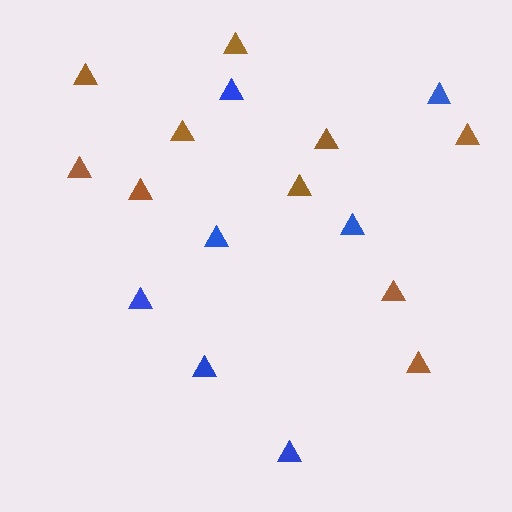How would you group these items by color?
There are 2 groups: one group of blue triangles (7) and one group of brown triangles (10).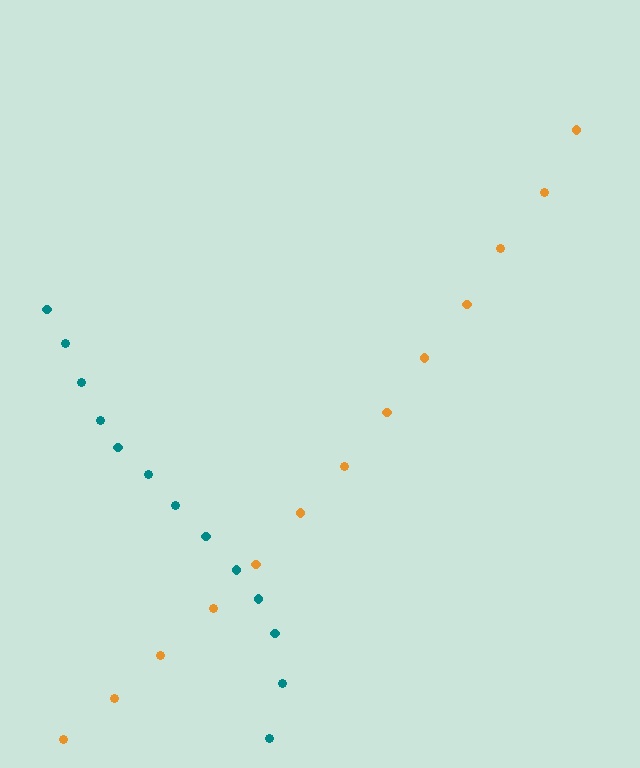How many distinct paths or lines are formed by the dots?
There are 2 distinct paths.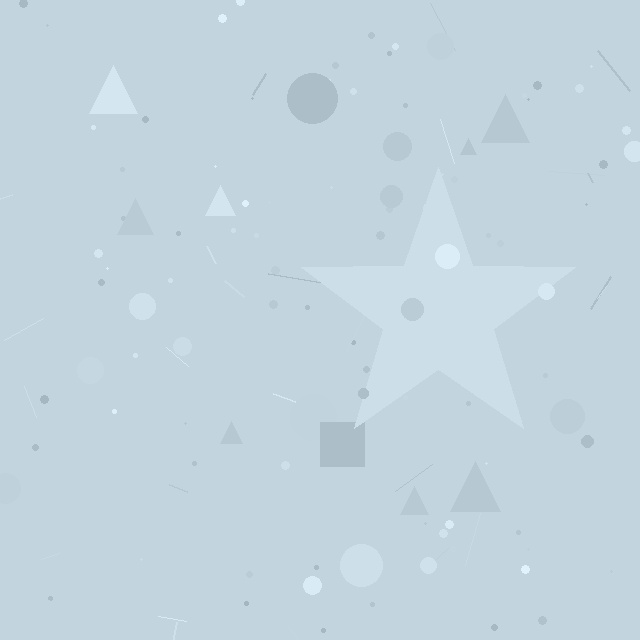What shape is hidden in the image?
A star is hidden in the image.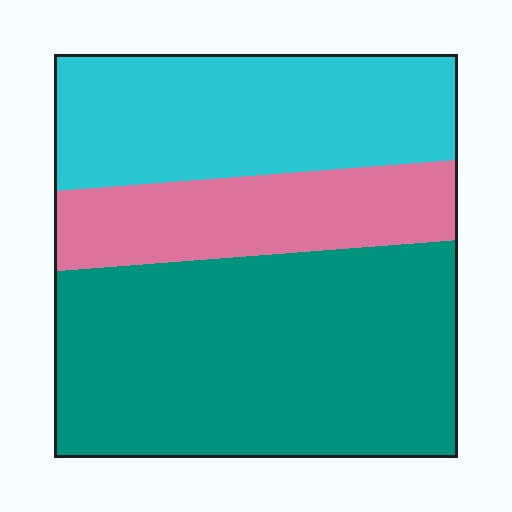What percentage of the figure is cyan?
Cyan covers 30% of the figure.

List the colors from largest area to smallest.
From largest to smallest: teal, cyan, pink.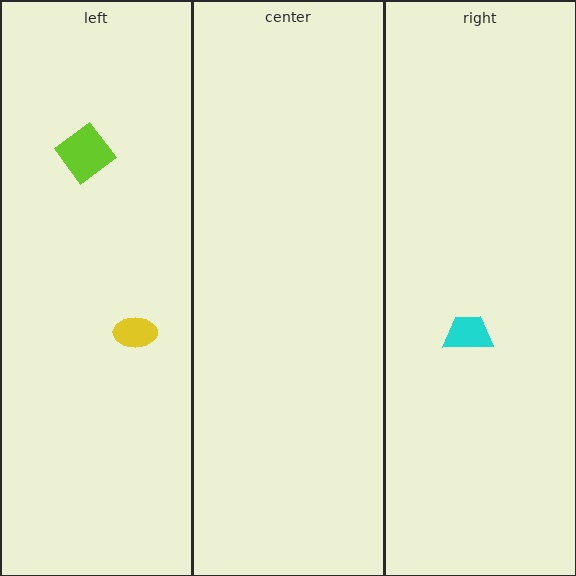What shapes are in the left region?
The yellow ellipse, the lime diamond.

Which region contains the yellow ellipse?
The left region.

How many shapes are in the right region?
1.